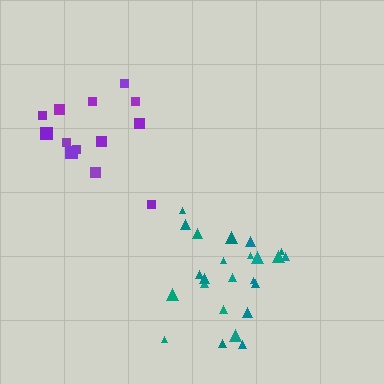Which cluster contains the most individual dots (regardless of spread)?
Teal (25).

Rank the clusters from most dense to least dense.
teal, purple.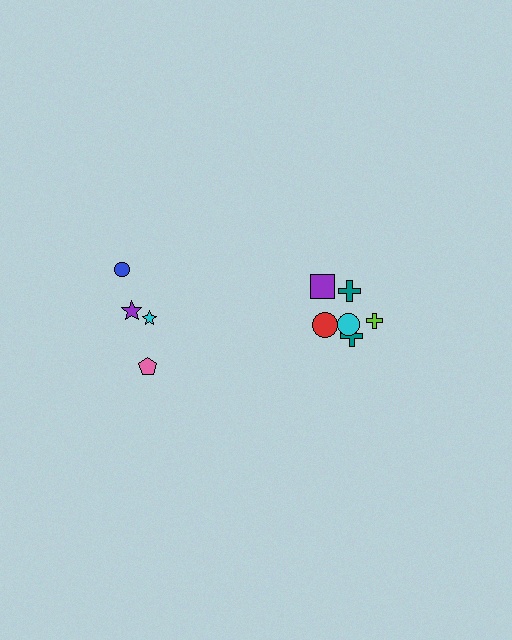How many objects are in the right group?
There are 6 objects.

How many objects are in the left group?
There are 4 objects.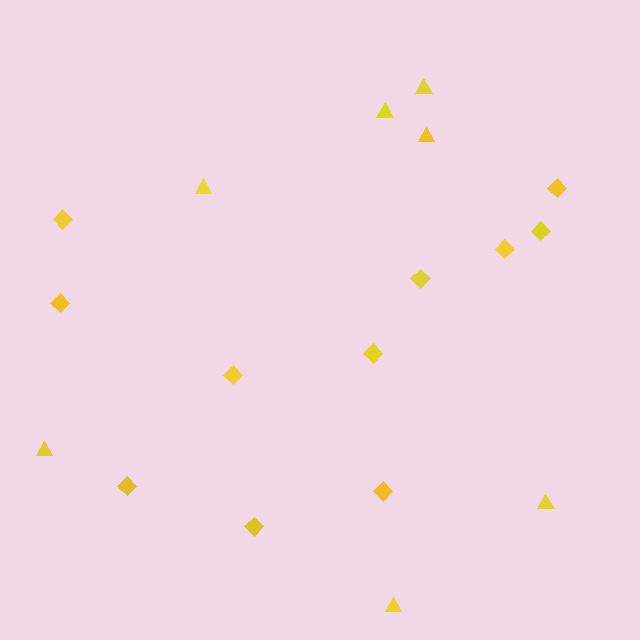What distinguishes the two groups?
There are 2 groups: one group of triangles (7) and one group of diamonds (11).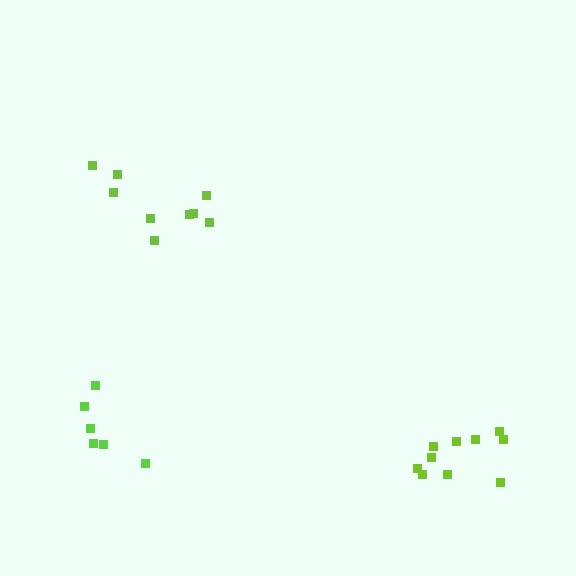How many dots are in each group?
Group 1: 9 dots, Group 2: 10 dots, Group 3: 6 dots (25 total).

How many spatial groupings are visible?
There are 3 spatial groupings.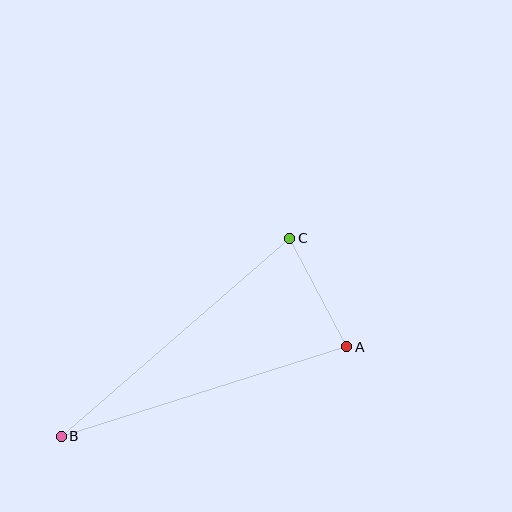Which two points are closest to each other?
Points A and C are closest to each other.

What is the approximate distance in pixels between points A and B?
The distance between A and B is approximately 299 pixels.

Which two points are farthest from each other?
Points B and C are farthest from each other.